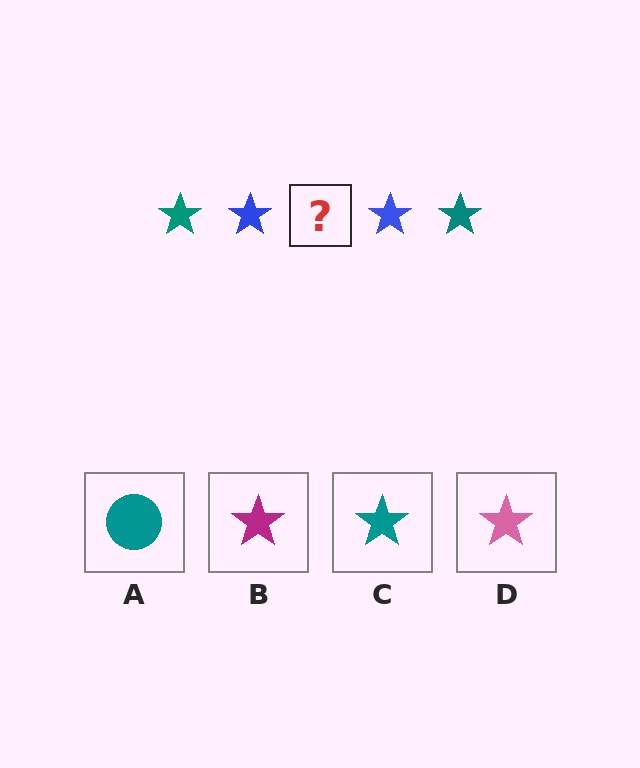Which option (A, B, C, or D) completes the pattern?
C.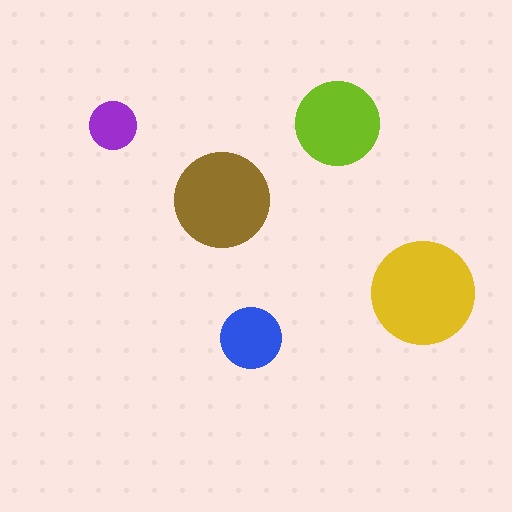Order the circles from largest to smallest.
the yellow one, the brown one, the lime one, the blue one, the purple one.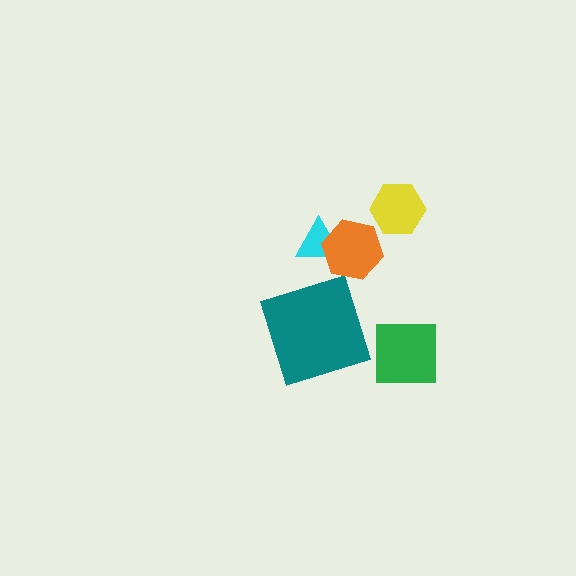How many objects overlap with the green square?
0 objects overlap with the green square.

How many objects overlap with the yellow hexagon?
0 objects overlap with the yellow hexagon.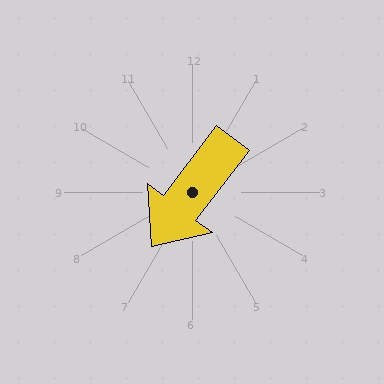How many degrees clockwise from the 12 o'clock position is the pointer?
Approximately 217 degrees.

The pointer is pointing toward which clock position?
Roughly 7 o'clock.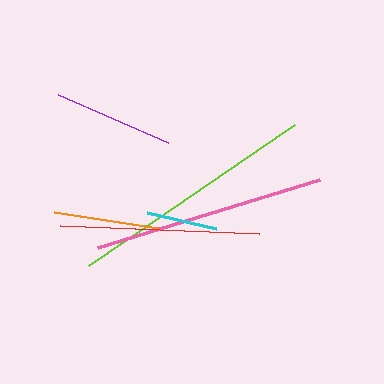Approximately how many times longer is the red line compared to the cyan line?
The red line is approximately 2.8 times the length of the cyan line.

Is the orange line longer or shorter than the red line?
The red line is longer than the orange line.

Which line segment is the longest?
The lime line is the longest at approximately 250 pixels.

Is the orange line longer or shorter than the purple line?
The purple line is longer than the orange line.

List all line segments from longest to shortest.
From longest to shortest: lime, pink, red, purple, orange, cyan.